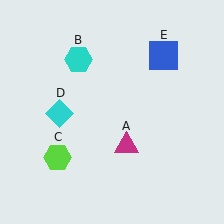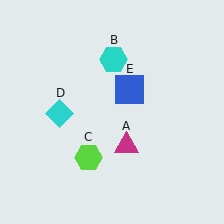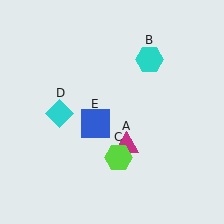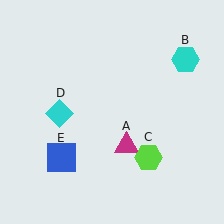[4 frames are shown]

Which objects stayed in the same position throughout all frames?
Magenta triangle (object A) and cyan diamond (object D) remained stationary.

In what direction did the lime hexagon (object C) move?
The lime hexagon (object C) moved right.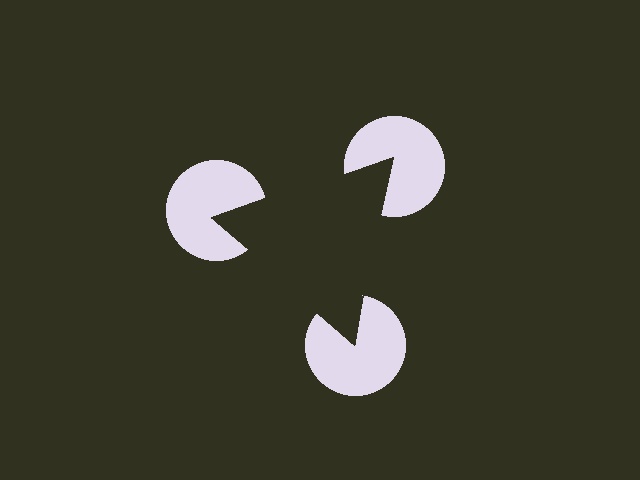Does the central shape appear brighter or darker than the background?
It typically appears slightly darker than the background, even though no actual brightness change is drawn.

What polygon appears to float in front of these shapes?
An illusory triangle — its edges are inferred from the aligned wedge cuts in the pac-man discs, not physically drawn.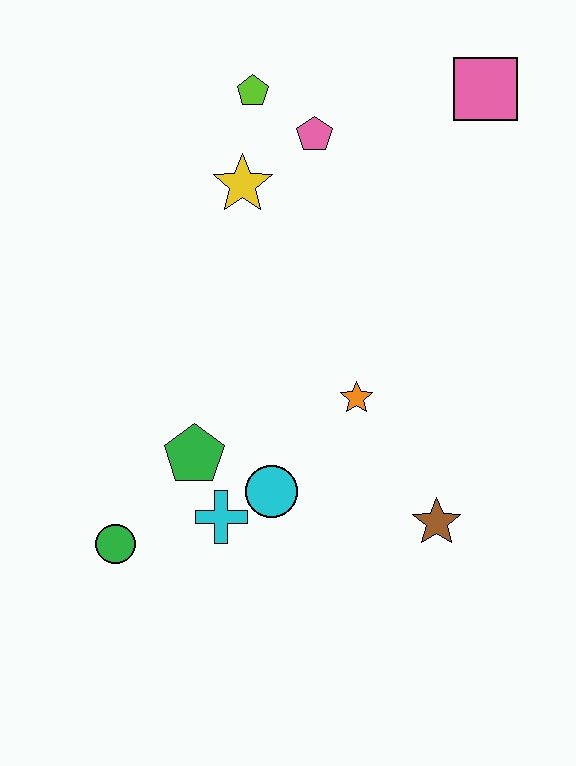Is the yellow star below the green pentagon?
No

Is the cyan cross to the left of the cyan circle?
Yes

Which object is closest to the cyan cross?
The cyan circle is closest to the cyan cross.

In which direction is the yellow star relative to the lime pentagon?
The yellow star is below the lime pentagon.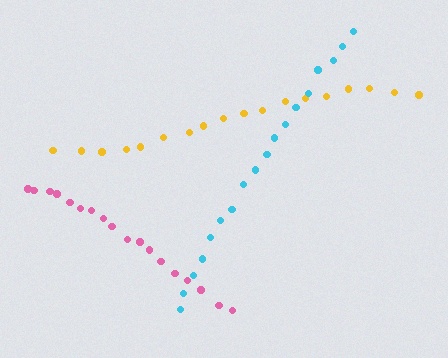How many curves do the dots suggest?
There are 3 distinct paths.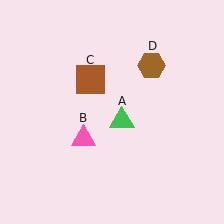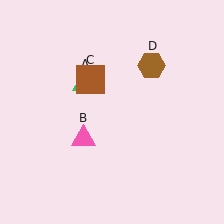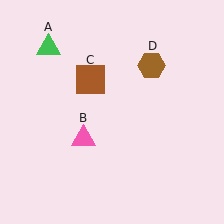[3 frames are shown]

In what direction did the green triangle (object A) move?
The green triangle (object A) moved up and to the left.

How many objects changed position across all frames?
1 object changed position: green triangle (object A).